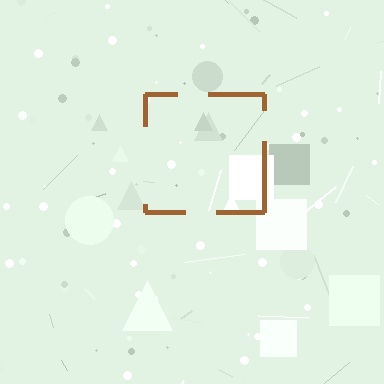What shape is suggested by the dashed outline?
The dashed outline suggests a square.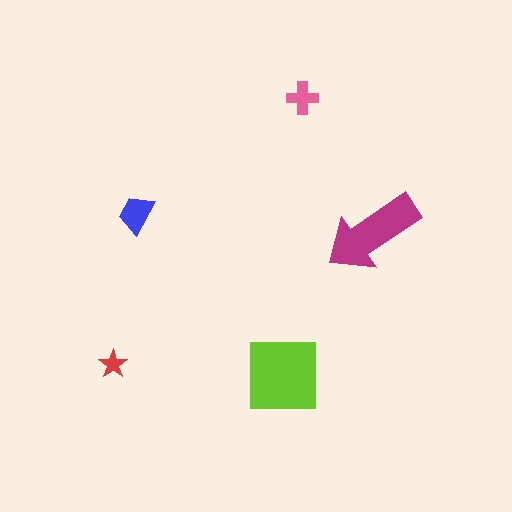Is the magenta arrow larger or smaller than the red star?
Larger.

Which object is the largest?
The lime square.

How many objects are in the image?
There are 5 objects in the image.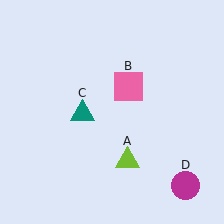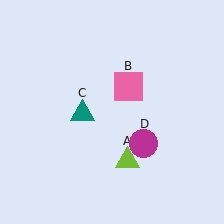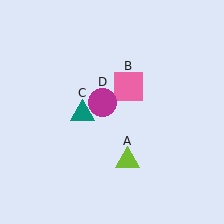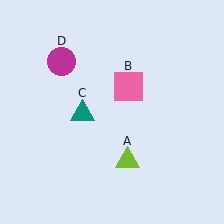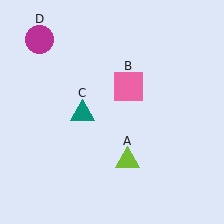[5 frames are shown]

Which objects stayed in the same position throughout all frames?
Lime triangle (object A) and pink square (object B) and teal triangle (object C) remained stationary.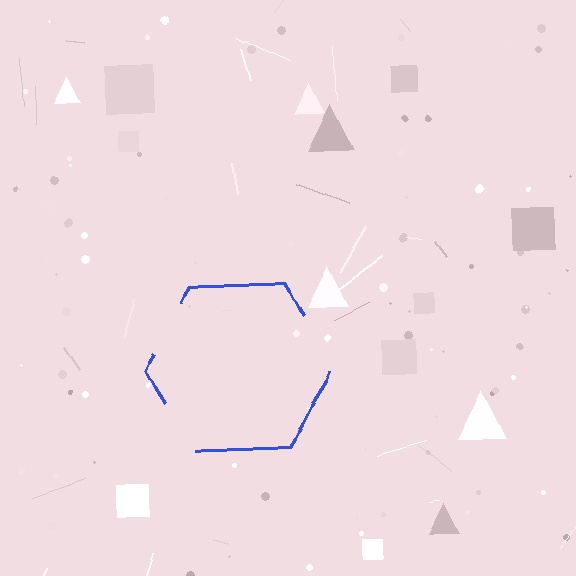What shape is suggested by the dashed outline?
The dashed outline suggests a hexagon.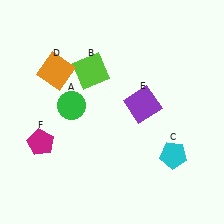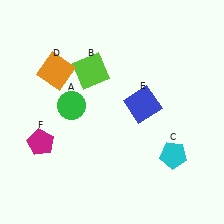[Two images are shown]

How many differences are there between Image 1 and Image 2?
There is 1 difference between the two images.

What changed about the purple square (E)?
In Image 1, E is purple. In Image 2, it changed to blue.